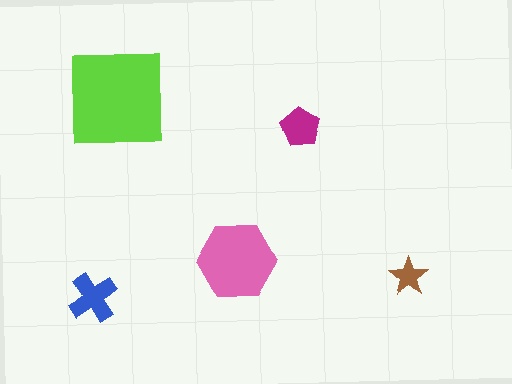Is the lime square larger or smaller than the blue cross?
Larger.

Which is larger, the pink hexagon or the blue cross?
The pink hexagon.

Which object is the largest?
The lime square.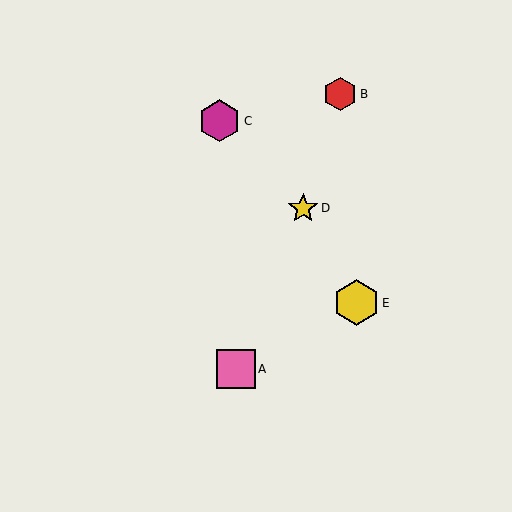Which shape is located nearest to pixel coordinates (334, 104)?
The red hexagon (labeled B) at (340, 94) is nearest to that location.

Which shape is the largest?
The yellow hexagon (labeled E) is the largest.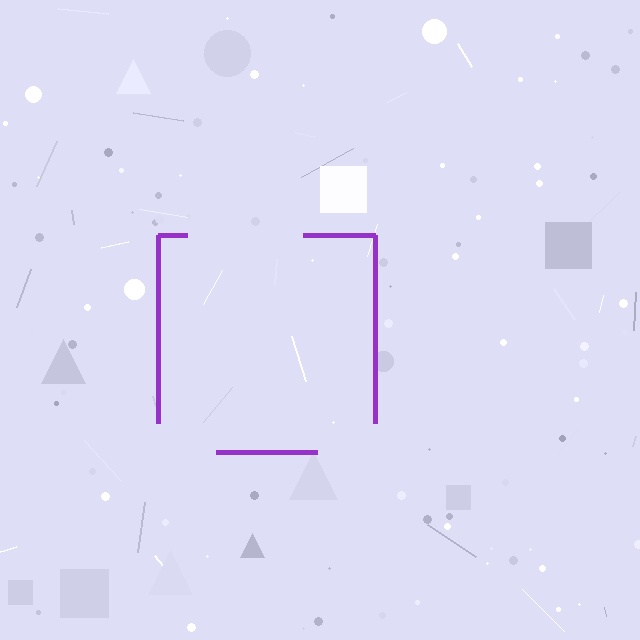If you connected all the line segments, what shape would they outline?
They would outline a square.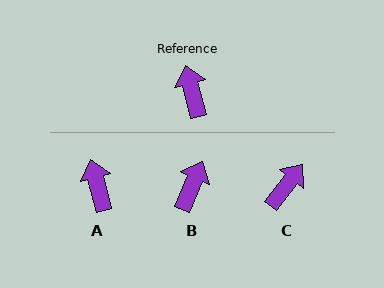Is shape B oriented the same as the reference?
No, it is off by about 37 degrees.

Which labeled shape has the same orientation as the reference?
A.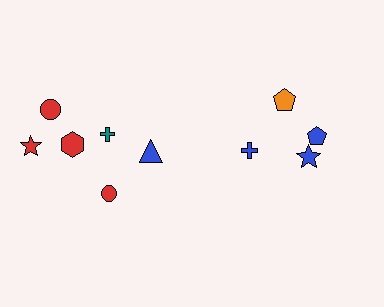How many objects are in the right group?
There are 4 objects.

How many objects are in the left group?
There are 6 objects.